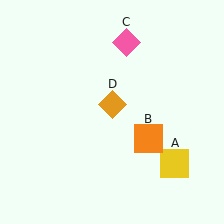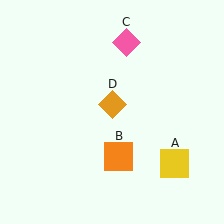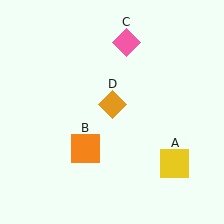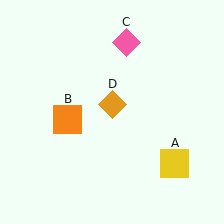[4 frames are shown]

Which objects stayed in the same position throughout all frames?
Yellow square (object A) and pink diamond (object C) and orange diamond (object D) remained stationary.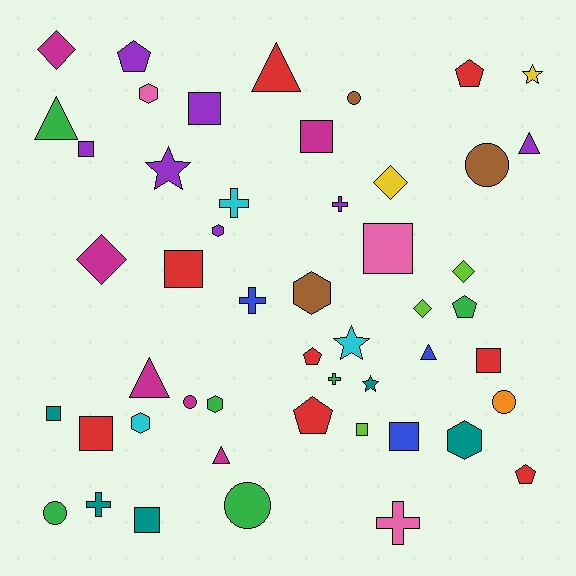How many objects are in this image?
There are 50 objects.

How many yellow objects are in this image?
There are 2 yellow objects.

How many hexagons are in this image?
There are 6 hexagons.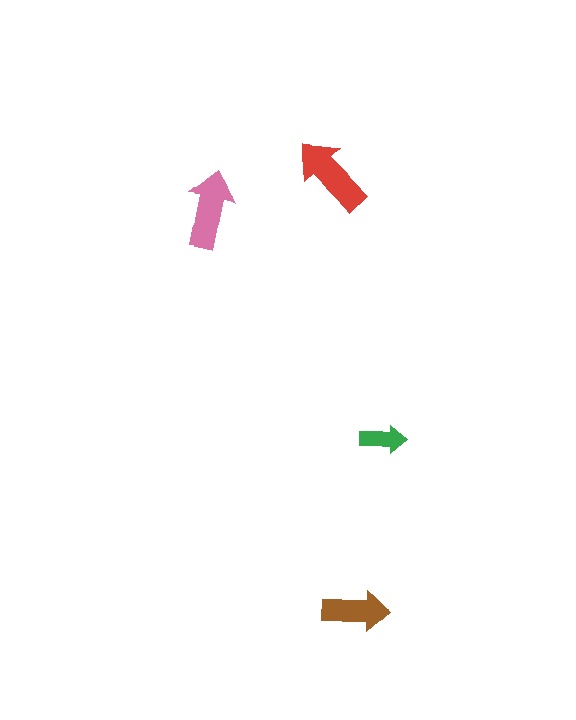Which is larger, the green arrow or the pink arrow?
The pink one.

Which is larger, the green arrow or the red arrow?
The red one.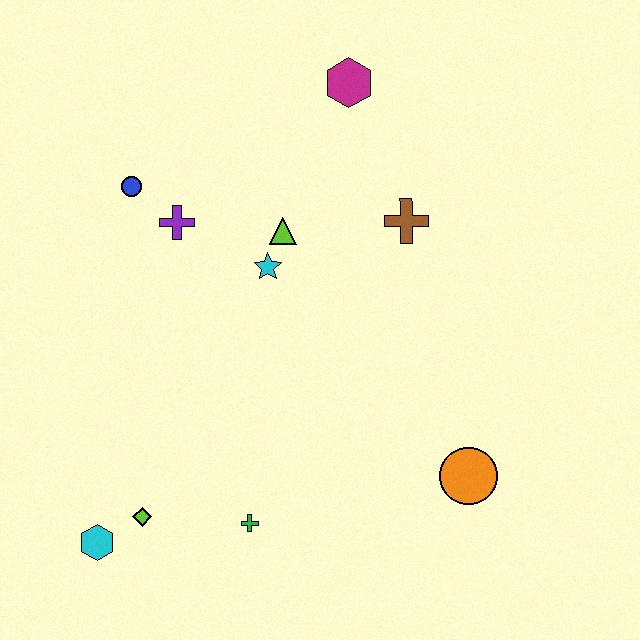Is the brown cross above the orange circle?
Yes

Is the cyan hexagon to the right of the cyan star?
No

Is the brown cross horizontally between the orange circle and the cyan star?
Yes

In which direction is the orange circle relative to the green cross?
The orange circle is to the right of the green cross.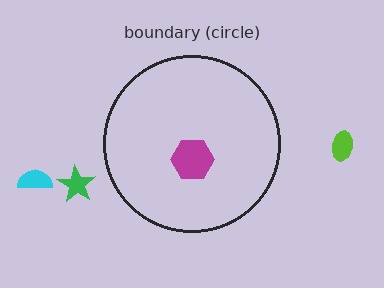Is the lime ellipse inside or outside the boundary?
Outside.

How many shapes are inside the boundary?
1 inside, 3 outside.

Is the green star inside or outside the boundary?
Outside.